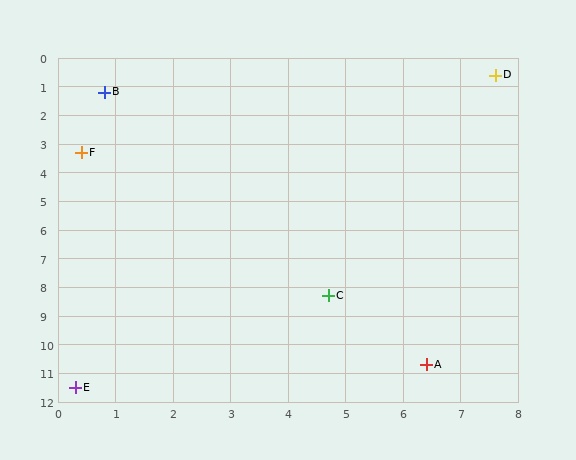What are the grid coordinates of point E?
Point E is at approximately (0.3, 11.5).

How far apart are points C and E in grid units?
Points C and E are about 5.4 grid units apart.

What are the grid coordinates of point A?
Point A is at approximately (6.4, 10.7).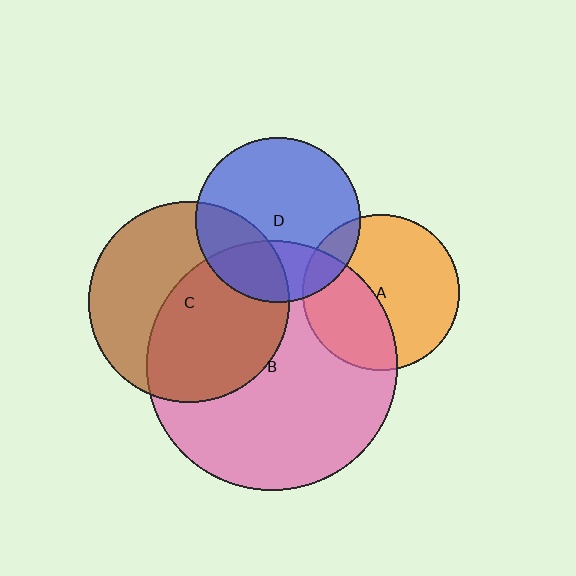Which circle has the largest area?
Circle B (pink).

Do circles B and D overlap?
Yes.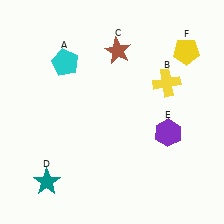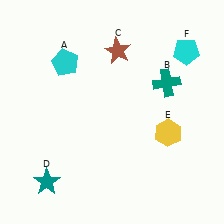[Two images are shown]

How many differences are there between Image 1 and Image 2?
There are 3 differences between the two images.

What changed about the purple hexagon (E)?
In Image 1, E is purple. In Image 2, it changed to yellow.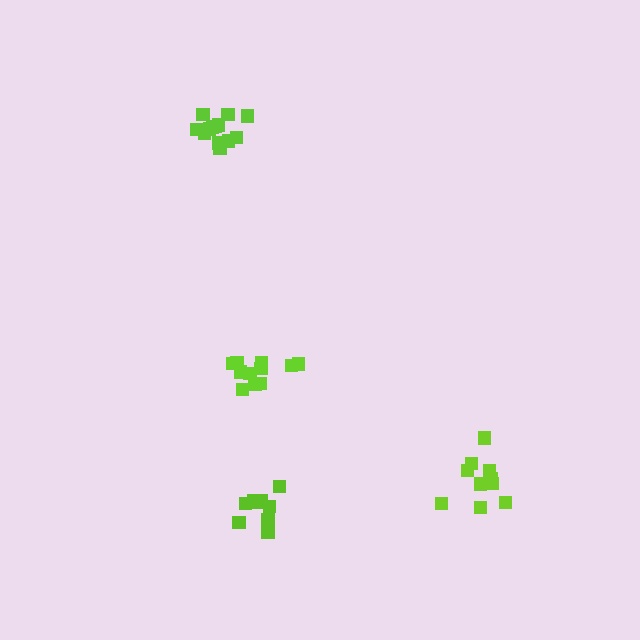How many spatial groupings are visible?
There are 4 spatial groupings.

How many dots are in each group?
Group 1: 11 dots, Group 2: 13 dots, Group 3: 9 dots, Group 4: 10 dots (43 total).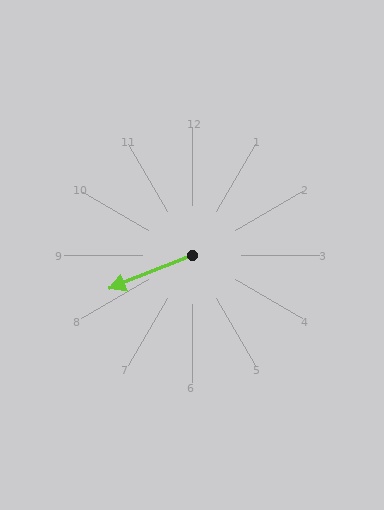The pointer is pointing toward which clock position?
Roughly 8 o'clock.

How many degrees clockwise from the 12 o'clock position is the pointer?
Approximately 248 degrees.